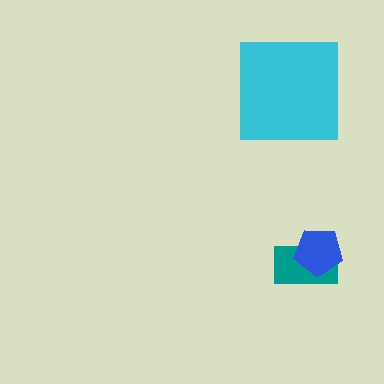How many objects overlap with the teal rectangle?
1 object overlaps with the teal rectangle.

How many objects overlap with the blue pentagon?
1 object overlaps with the blue pentagon.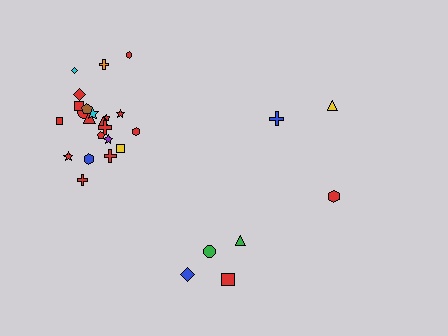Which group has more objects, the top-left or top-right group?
The top-left group.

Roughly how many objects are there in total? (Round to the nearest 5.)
Roughly 30 objects in total.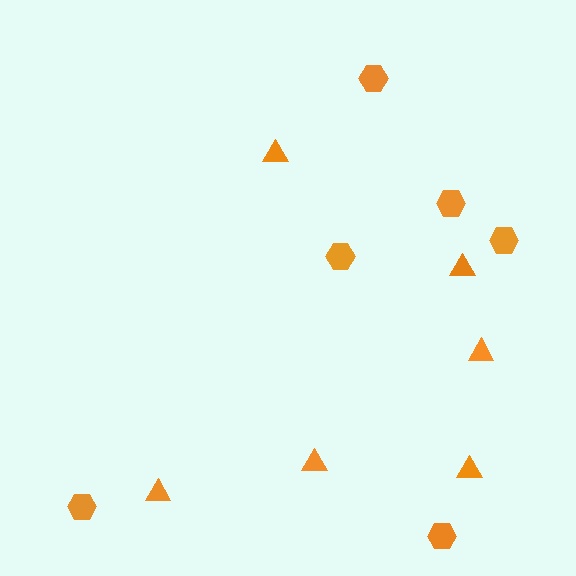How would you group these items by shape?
There are 2 groups: one group of hexagons (6) and one group of triangles (6).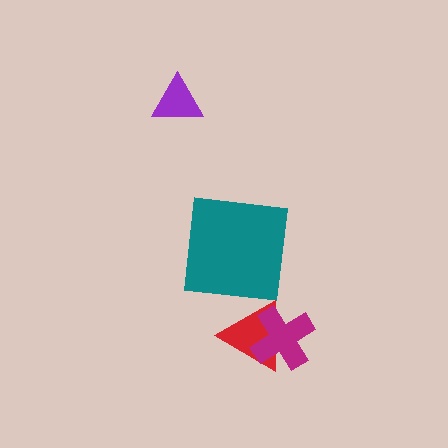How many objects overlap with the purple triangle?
0 objects overlap with the purple triangle.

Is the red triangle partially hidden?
Yes, it is partially covered by another shape.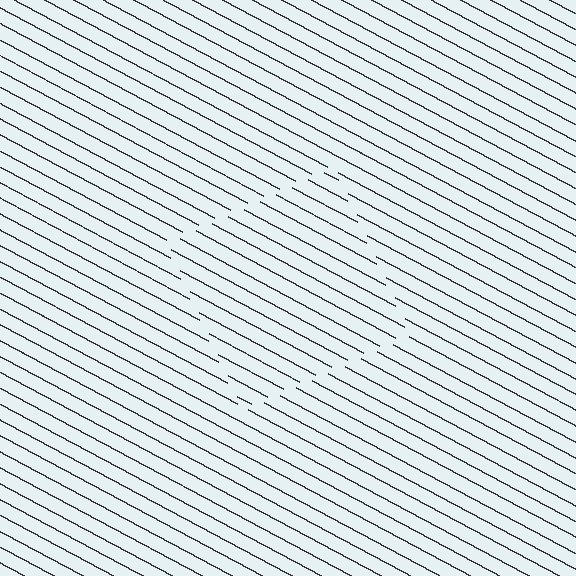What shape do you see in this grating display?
An illusory square. The interior of the shape contains the same grating, shifted by half a period — the contour is defined by the phase discontinuity where line-ends from the inner and outer gratings abut.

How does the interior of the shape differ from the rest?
The interior of the shape contains the same grating, shifted by half a period — the contour is defined by the phase discontinuity where line-ends from the inner and outer gratings abut.